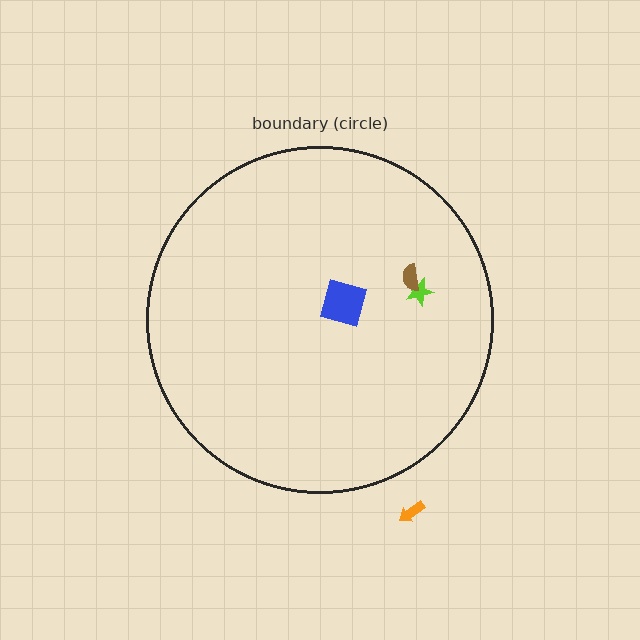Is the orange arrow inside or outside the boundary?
Outside.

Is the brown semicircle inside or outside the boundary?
Inside.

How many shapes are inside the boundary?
3 inside, 1 outside.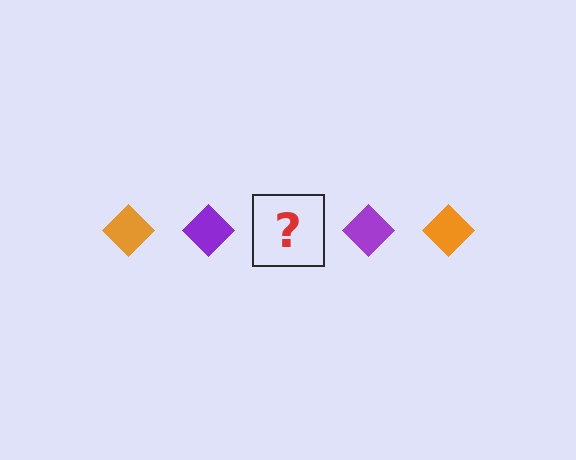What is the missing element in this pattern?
The missing element is an orange diamond.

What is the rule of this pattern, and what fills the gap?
The rule is that the pattern cycles through orange, purple diamonds. The gap should be filled with an orange diamond.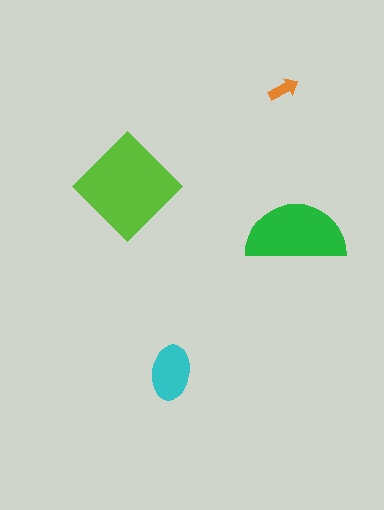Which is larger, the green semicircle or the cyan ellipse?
The green semicircle.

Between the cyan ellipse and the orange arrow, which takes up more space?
The cyan ellipse.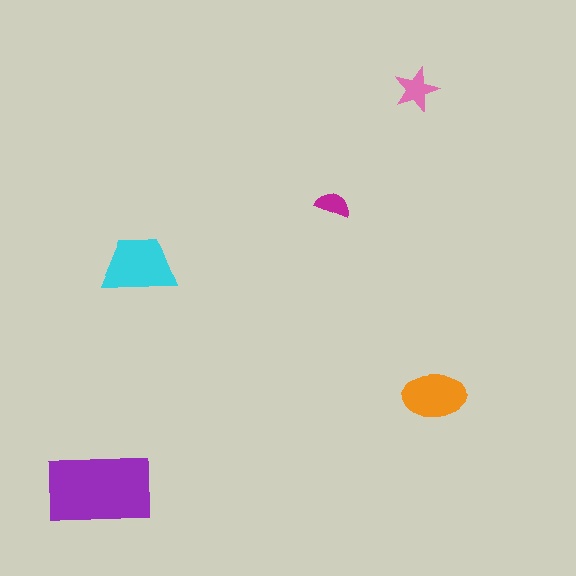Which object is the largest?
The purple rectangle.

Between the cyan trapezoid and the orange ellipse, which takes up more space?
The cyan trapezoid.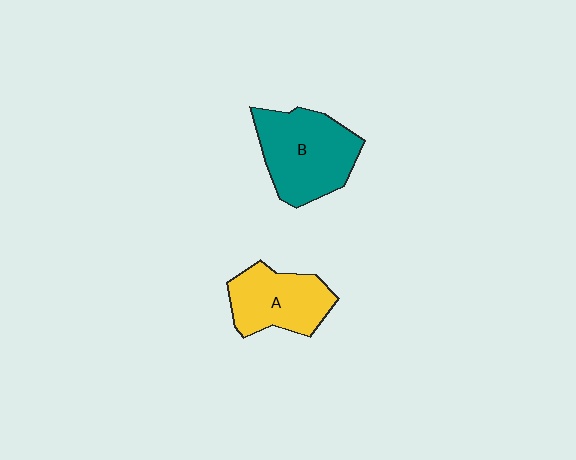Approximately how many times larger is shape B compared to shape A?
Approximately 1.3 times.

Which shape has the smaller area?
Shape A (yellow).